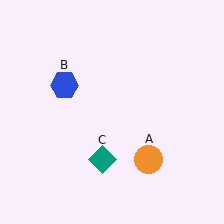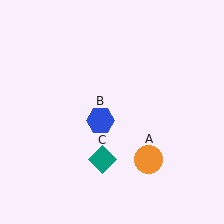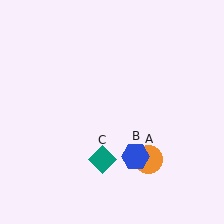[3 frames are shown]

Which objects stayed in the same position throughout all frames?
Orange circle (object A) and teal diamond (object C) remained stationary.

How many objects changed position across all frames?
1 object changed position: blue hexagon (object B).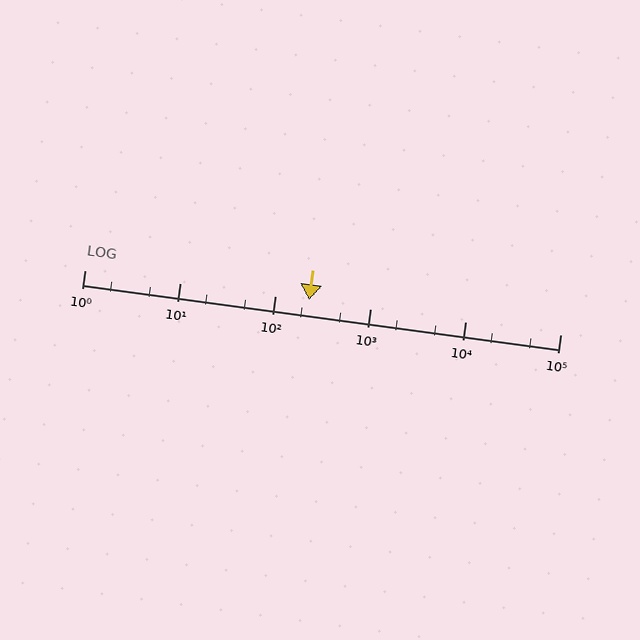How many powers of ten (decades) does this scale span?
The scale spans 5 decades, from 1 to 100000.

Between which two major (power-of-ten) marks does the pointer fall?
The pointer is between 100 and 1000.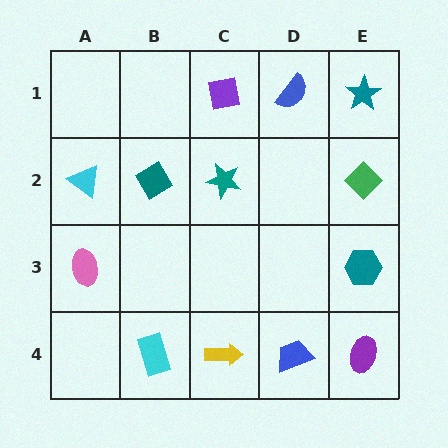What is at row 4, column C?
A yellow arrow.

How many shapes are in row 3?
2 shapes.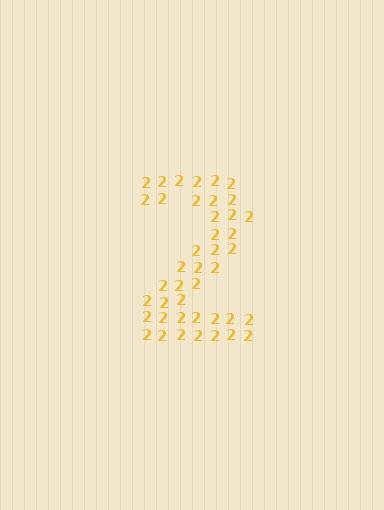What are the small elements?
The small elements are digit 2's.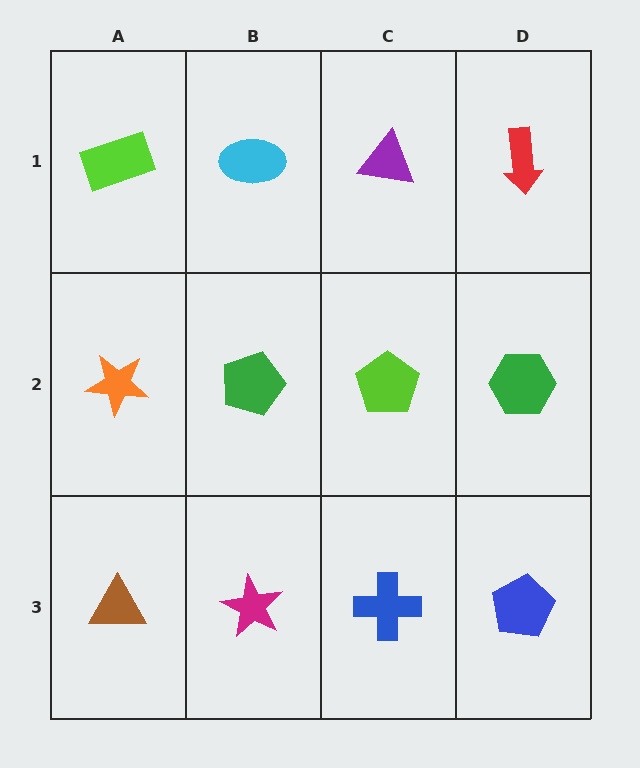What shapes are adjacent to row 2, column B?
A cyan ellipse (row 1, column B), a magenta star (row 3, column B), an orange star (row 2, column A), a lime pentagon (row 2, column C).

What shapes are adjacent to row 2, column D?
A red arrow (row 1, column D), a blue pentagon (row 3, column D), a lime pentagon (row 2, column C).